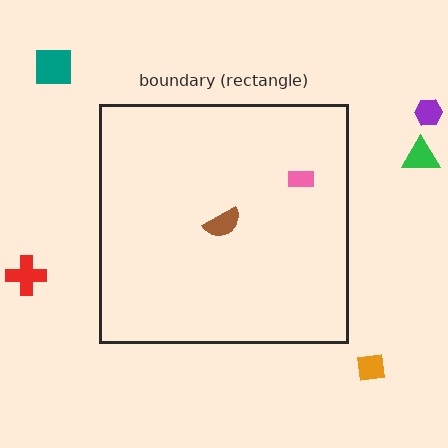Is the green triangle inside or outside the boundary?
Outside.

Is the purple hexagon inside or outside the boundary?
Outside.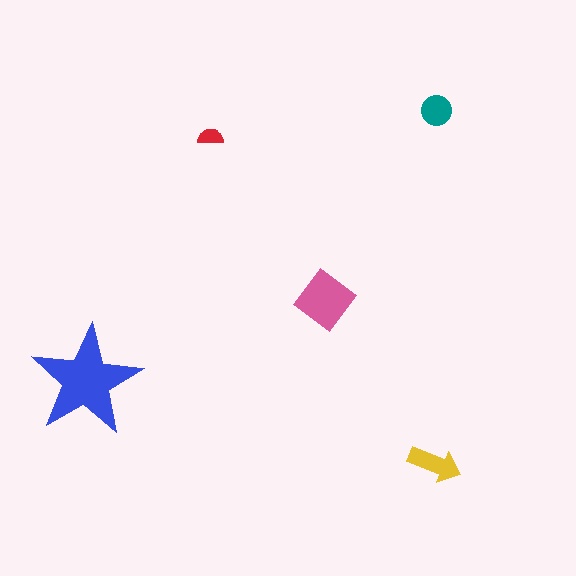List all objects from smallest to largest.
The red semicircle, the teal circle, the yellow arrow, the pink diamond, the blue star.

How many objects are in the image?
There are 5 objects in the image.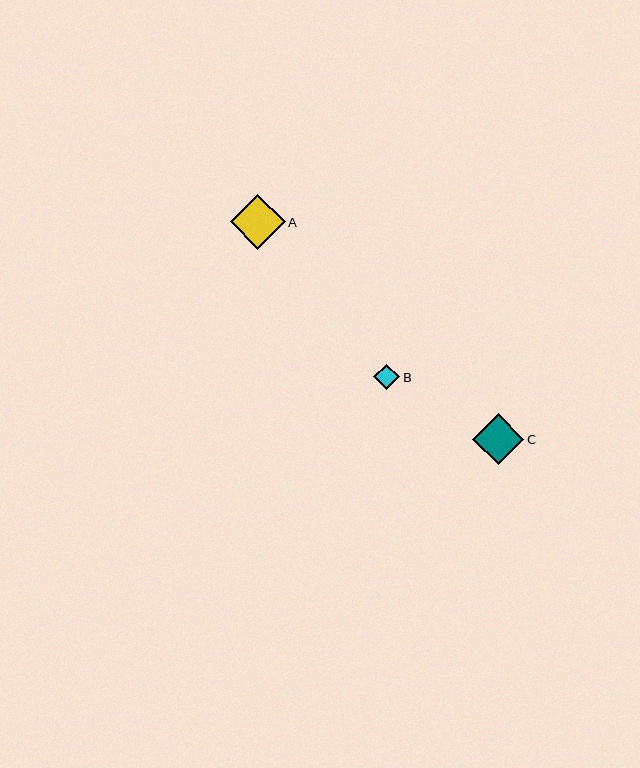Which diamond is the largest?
Diamond A is the largest with a size of approximately 55 pixels.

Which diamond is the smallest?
Diamond B is the smallest with a size of approximately 26 pixels.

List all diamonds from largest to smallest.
From largest to smallest: A, C, B.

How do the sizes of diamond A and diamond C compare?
Diamond A and diamond C are approximately the same size.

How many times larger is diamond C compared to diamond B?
Diamond C is approximately 2.0 times the size of diamond B.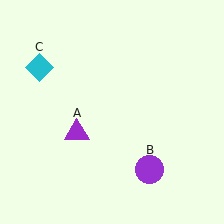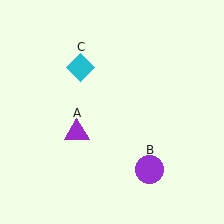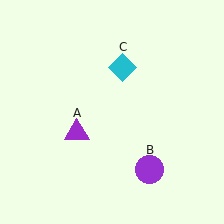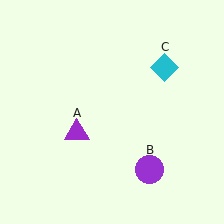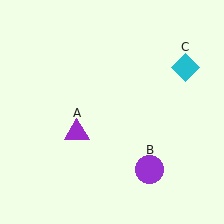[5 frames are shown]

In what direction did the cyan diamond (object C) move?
The cyan diamond (object C) moved right.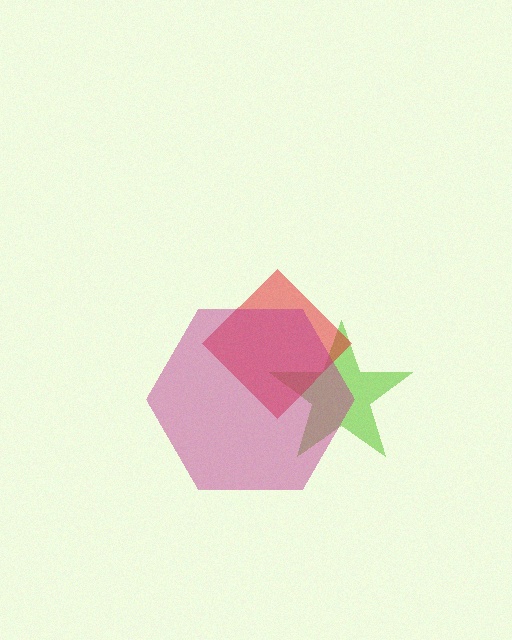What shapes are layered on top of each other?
The layered shapes are: a lime star, a red diamond, a magenta hexagon.